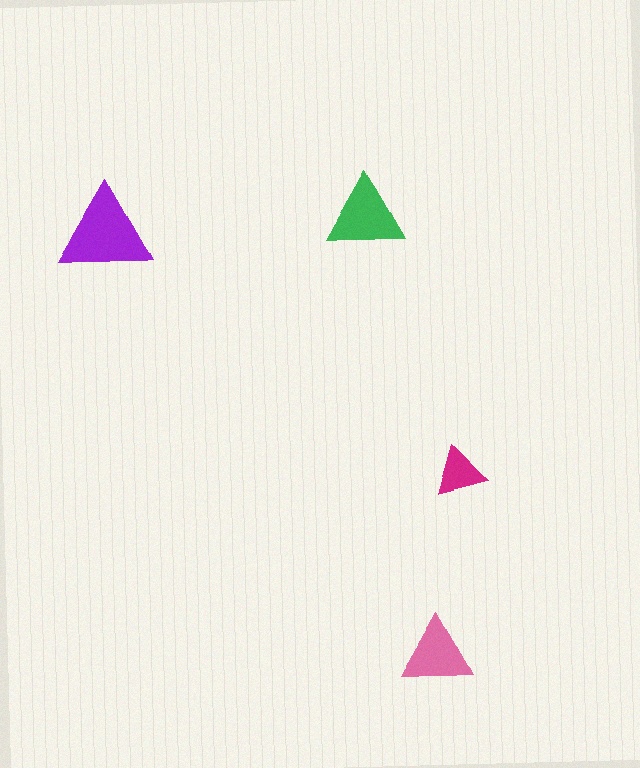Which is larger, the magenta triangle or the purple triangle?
The purple one.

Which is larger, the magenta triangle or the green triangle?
The green one.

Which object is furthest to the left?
The purple triangle is leftmost.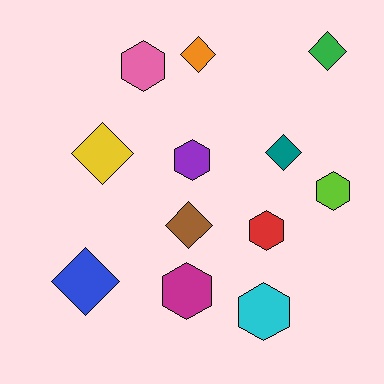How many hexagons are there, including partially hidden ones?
There are 6 hexagons.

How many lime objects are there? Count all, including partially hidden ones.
There is 1 lime object.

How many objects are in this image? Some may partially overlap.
There are 12 objects.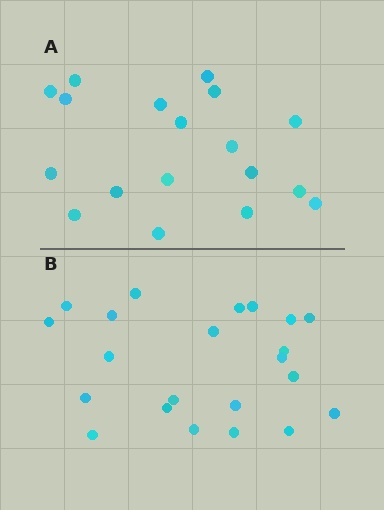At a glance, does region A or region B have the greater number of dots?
Region B (the bottom region) has more dots.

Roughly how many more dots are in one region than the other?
Region B has about 4 more dots than region A.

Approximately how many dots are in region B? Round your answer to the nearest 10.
About 20 dots. (The exact count is 22, which rounds to 20.)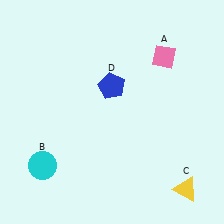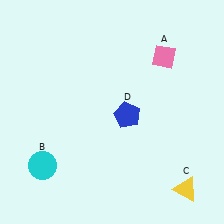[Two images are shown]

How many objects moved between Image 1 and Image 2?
1 object moved between the two images.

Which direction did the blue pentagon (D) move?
The blue pentagon (D) moved down.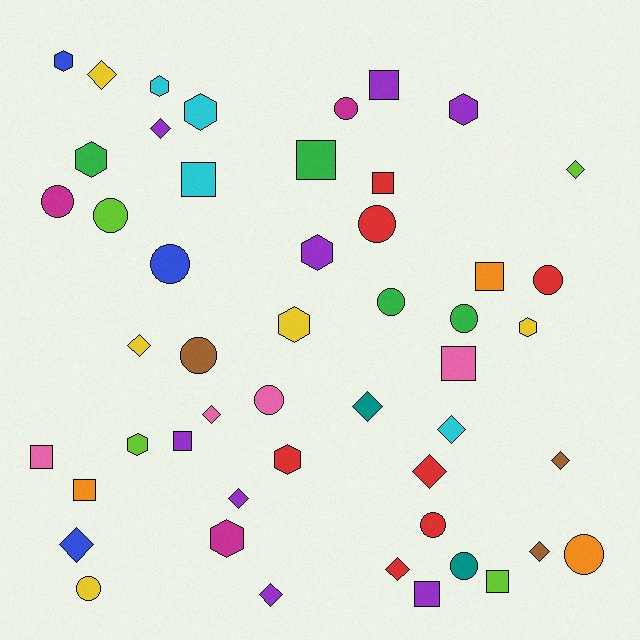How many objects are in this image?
There are 50 objects.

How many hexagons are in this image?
There are 11 hexagons.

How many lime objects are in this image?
There are 4 lime objects.